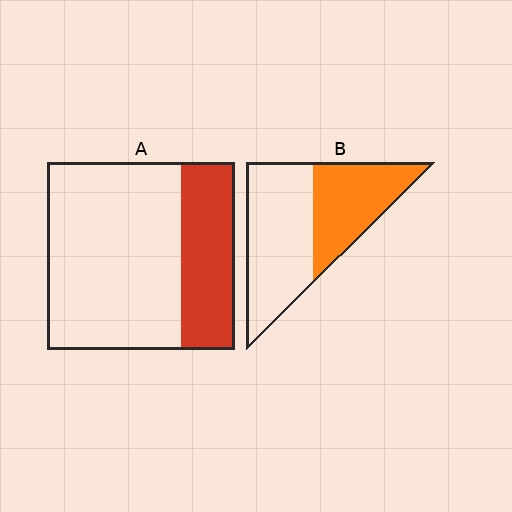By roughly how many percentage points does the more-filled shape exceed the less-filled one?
By roughly 15 percentage points (B over A).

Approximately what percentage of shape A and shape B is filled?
A is approximately 30% and B is approximately 40%.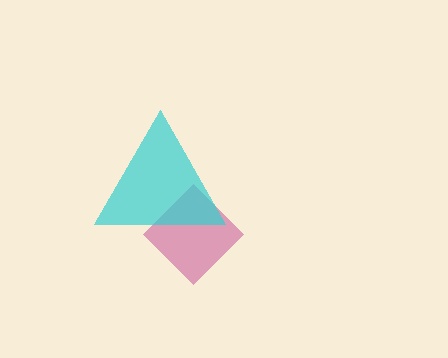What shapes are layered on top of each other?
The layered shapes are: a magenta diamond, a cyan triangle.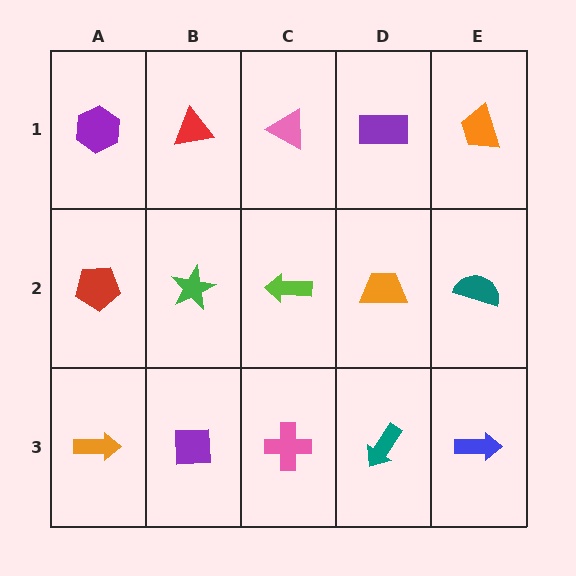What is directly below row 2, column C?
A pink cross.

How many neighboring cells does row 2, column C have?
4.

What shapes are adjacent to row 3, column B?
A green star (row 2, column B), an orange arrow (row 3, column A), a pink cross (row 3, column C).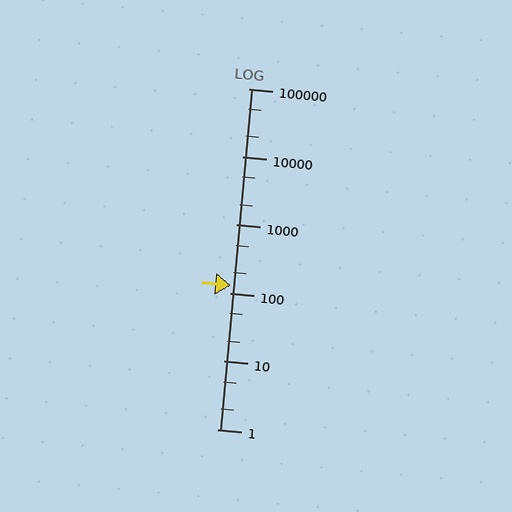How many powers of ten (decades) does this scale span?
The scale spans 5 decades, from 1 to 100000.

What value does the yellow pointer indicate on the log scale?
The pointer indicates approximately 130.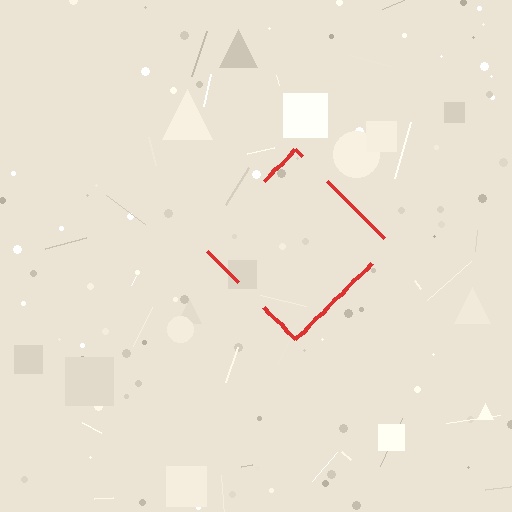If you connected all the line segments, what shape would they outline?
They would outline a diamond.